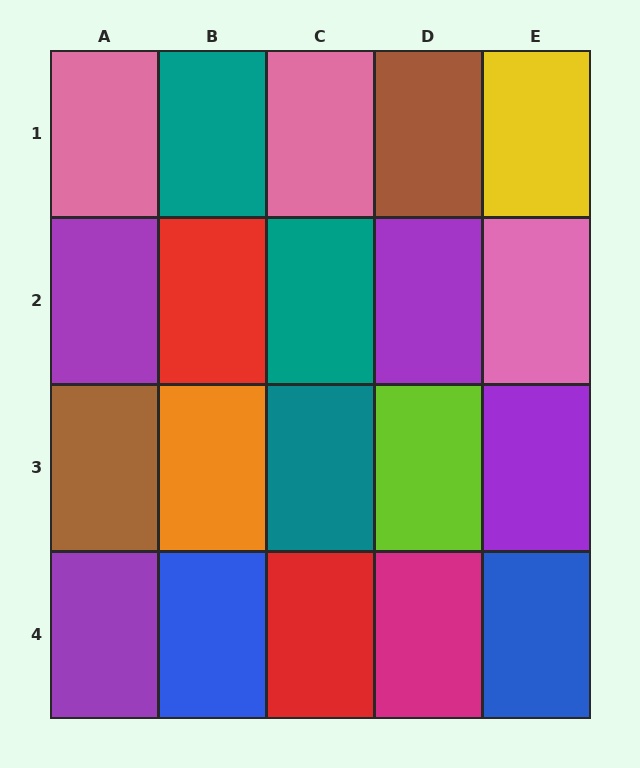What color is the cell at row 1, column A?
Pink.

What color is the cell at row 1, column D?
Brown.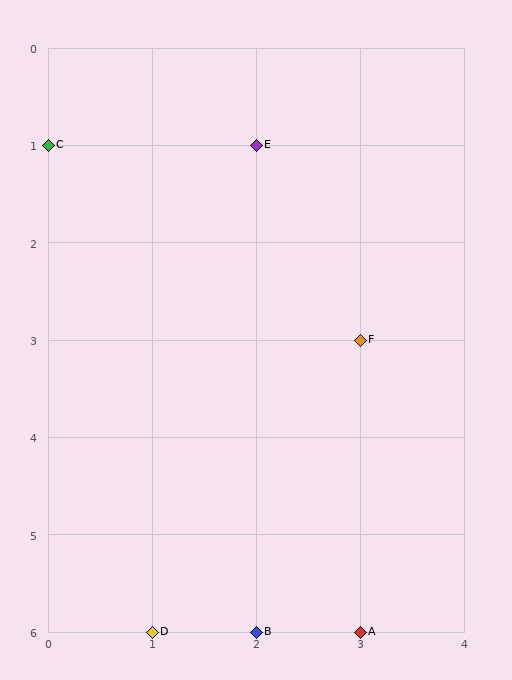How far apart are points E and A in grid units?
Points E and A are 1 column and 5 rows apart (about 5.1 grid units diagonally).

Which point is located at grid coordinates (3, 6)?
Point A is at (3, 6).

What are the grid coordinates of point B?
Point B is at grid coordinates (2, 6).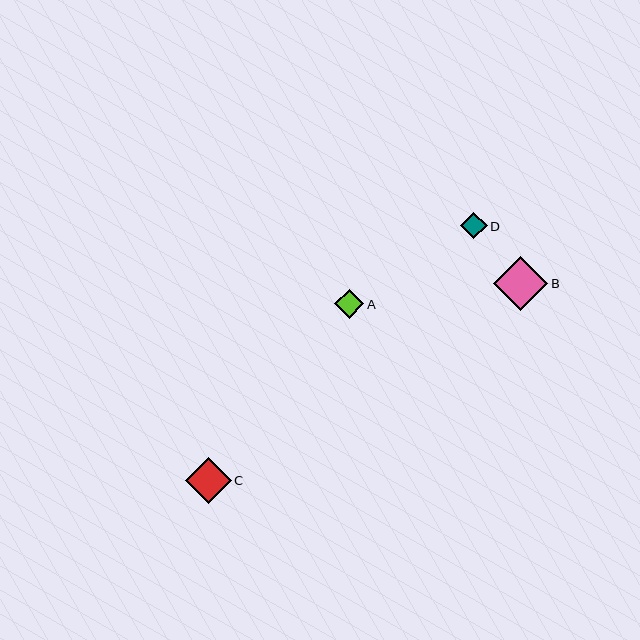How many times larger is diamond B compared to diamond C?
Diamond B is approximately 1.2 times the size of diamond C.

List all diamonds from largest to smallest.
From largest to smallest: B, C, A, D.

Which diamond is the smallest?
Diamond D is the smallest with a size of approximately 26 pixels.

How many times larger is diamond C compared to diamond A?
Diamond C is approximately 1.6 times the size of diamond A.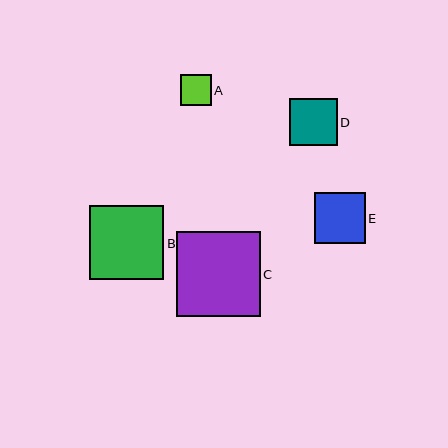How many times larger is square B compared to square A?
Square B is approximately 2.4 times the size of square A.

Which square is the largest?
Square C is the largest with a size of approximately 84 pixels.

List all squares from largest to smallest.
From largest to smallest: C, B, E, D, A.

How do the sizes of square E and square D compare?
Square E and square D are approximately the same size.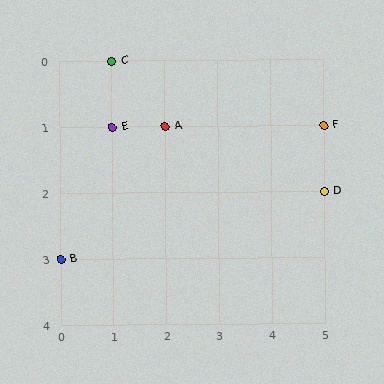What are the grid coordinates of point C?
Point C is at grid coordinates (1, 0).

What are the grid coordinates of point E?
Point E is at grid coordinates (1, 1).